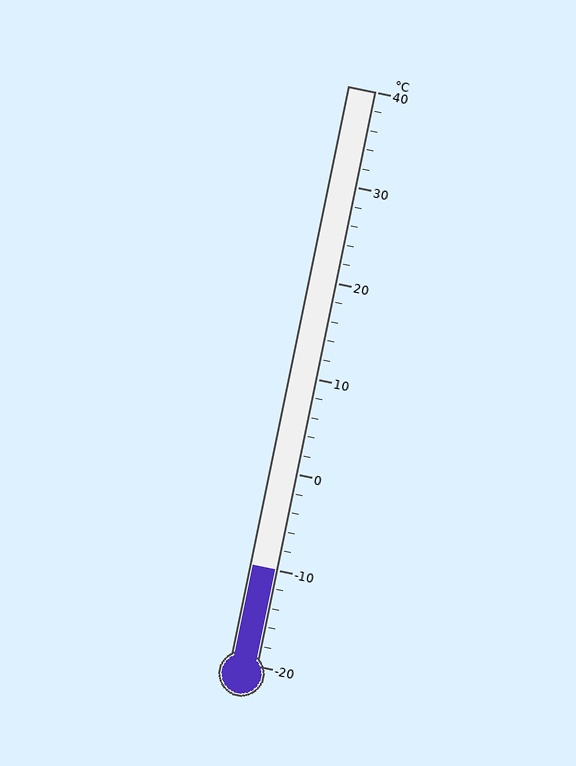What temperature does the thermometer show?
The thermometer shows approximately -10°C.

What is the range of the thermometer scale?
The thermometer scale ranges from -20°C to 40°C.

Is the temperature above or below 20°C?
The temperature is below 20°C.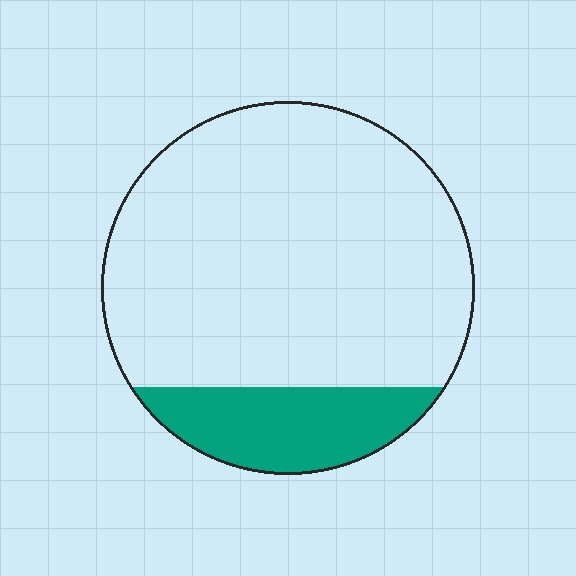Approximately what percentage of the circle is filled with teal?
Approximately 20%.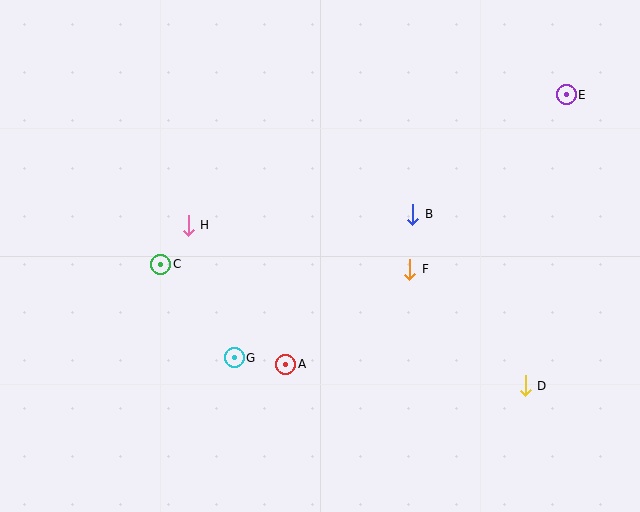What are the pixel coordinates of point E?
Point E is at (566, 95).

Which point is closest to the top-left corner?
Point H is closest to the top-left corner.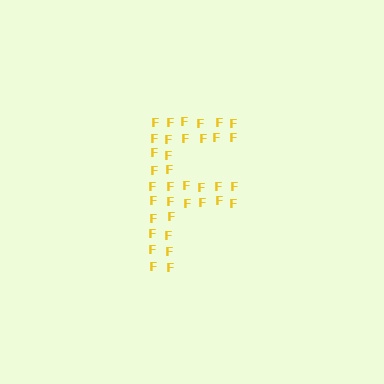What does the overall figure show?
The overall figure shows the letter F.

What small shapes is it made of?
It is made of small letter F's.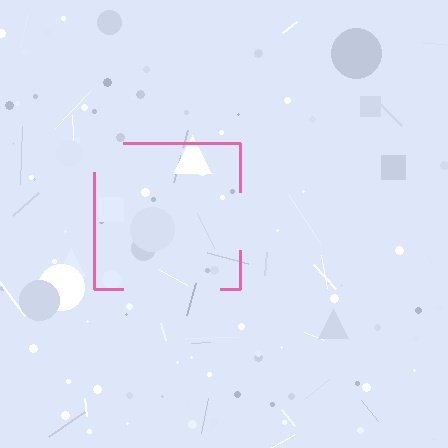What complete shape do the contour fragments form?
The contour fragments form a square.